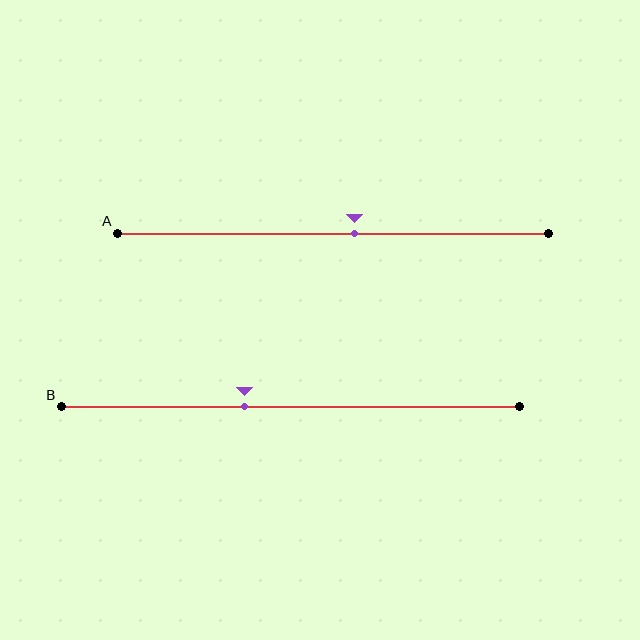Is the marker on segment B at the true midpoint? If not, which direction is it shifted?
No, the marker on segment B is shifted to the left by about 10% of the segment length.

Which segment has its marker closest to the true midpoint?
Segment A has its marker closest to the true midpoint.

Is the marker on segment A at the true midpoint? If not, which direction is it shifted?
No, the marker on segment A is shifted to the right by about 5% of the segment length.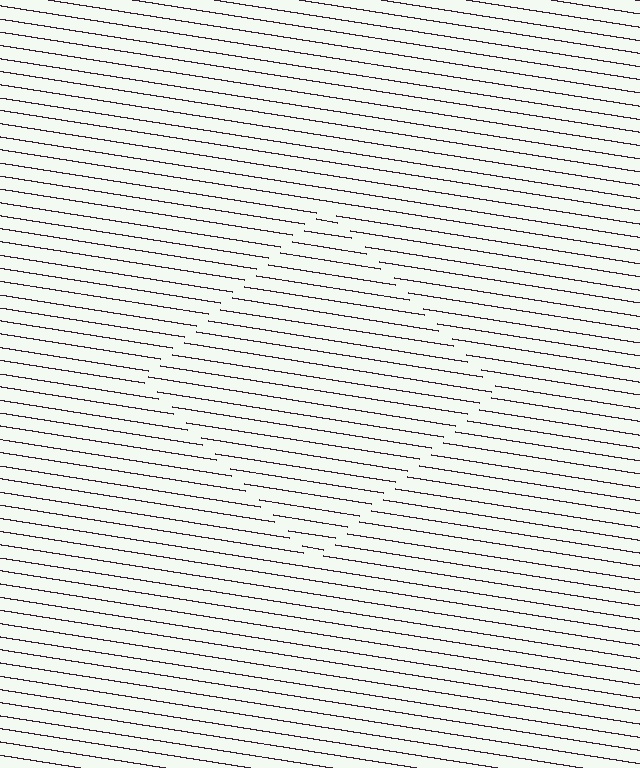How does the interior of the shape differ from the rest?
The interior of the shape contains the same grating, shifted by half a period — the contour is defined by the phase discontinuity where line-ends from the inner and outer gratings abut.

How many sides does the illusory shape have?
4 sides — the line-ends trace a square.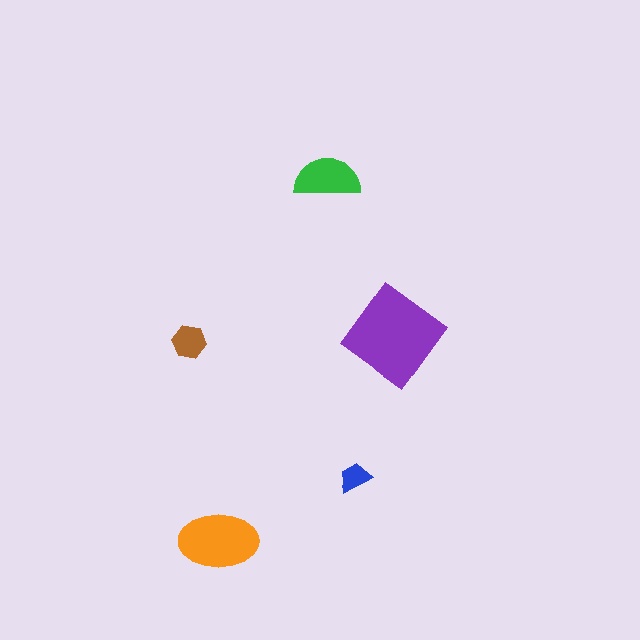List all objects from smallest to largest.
The blue trapezoid, the brown hexagon, the green semicircle, the orange ellipse, the purple diamond.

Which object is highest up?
The green semicircle is topmost.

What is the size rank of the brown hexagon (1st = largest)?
4th.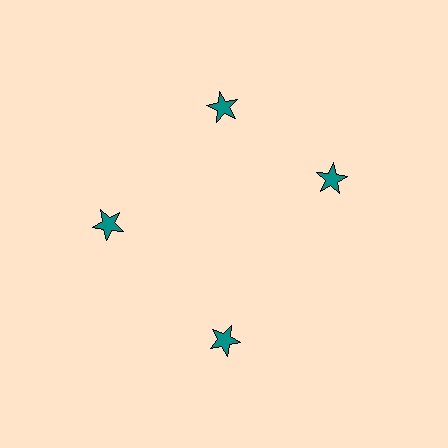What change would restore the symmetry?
The symmetry would be restored by rotating it back into even spacing with its neighbors so that all 4 stars sit at equal angles and equal distance from the center.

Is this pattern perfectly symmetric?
No. The 4 teal stars are arranged in a ring, but one element near the 3 o'clock position is rotated out of alignment along the ring, breaking the 4-fold rotational symmetry.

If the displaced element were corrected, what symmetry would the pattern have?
It would have 4-fold rotational symmetry — the pattern would map onto itself every 90 degrees.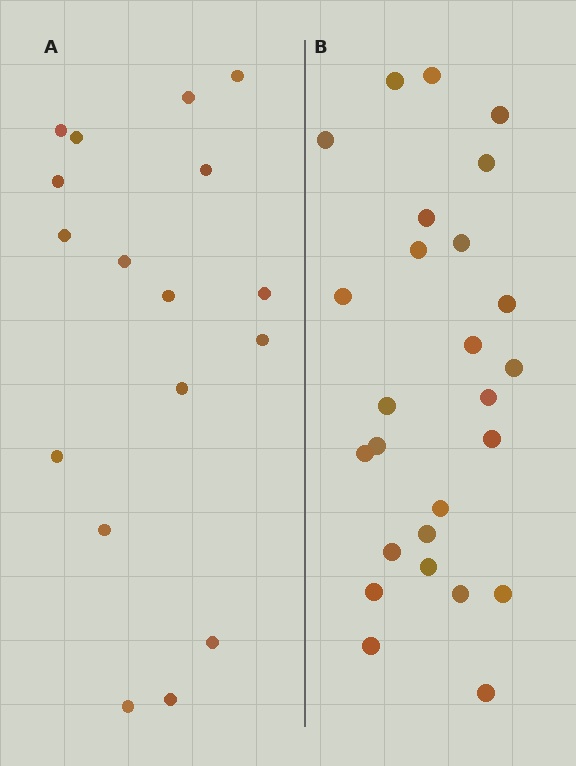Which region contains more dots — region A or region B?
Region B (the right region) has more dots.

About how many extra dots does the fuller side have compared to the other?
Region B has roughly 8 or so more dots than region A.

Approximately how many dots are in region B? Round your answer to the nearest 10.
About 30 dots. (The exact count is 26, which rounds to 30.)